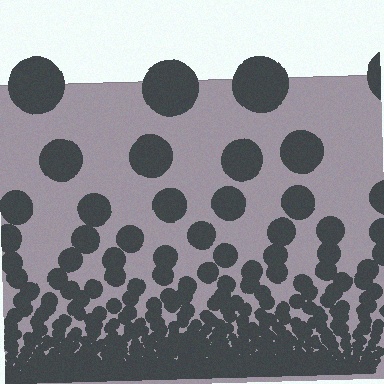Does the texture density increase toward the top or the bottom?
Density increases toward the bottom.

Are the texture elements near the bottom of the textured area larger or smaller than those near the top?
Smaller. The gradient is inverted — elements near the bottom are smaller and denser.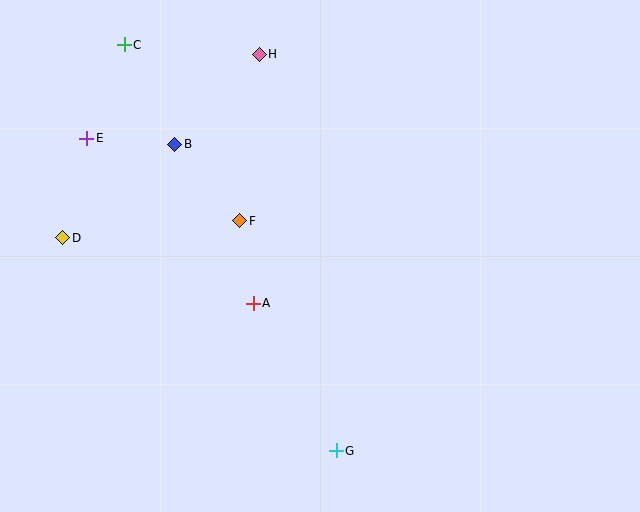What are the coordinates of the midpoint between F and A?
The midpoint between F and A is at (247, 262).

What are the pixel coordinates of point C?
Point C is at (124, 45).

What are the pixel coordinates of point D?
Point D is at (63, 238).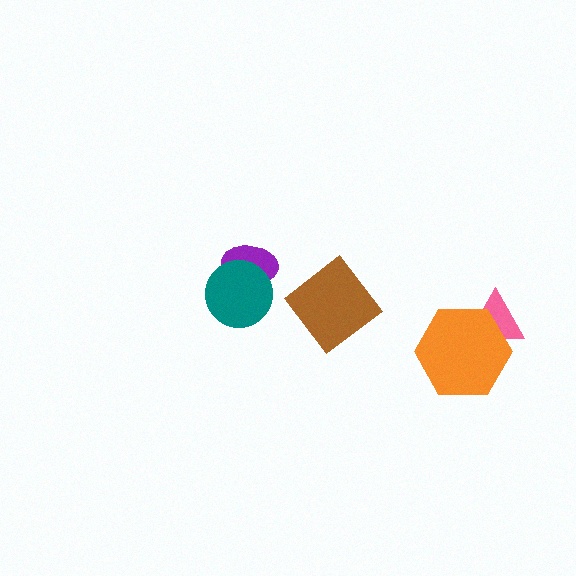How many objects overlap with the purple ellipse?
1 object overlaps with the purple ellipse.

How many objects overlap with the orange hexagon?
1 object overlaps with the orange hexagon.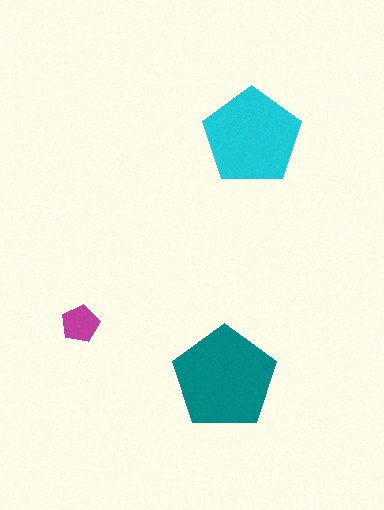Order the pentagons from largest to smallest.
the teal one, the cyan one, the magenta one.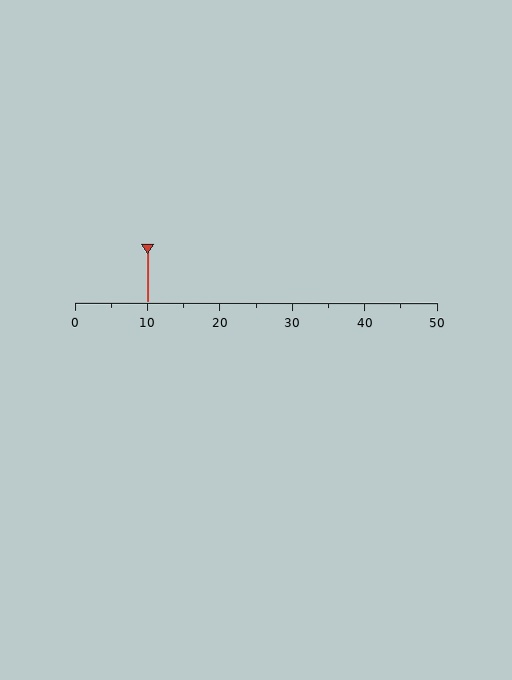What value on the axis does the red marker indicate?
The marker indicates approximately 10.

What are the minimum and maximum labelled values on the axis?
The axis runs from 0 to 50.